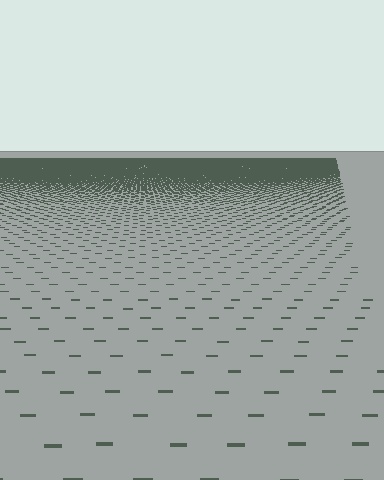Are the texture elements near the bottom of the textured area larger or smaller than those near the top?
Larger. Near the bottom, elements are closer to the viewer and appear at a bigger on-screen size.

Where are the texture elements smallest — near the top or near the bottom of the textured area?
Near the top.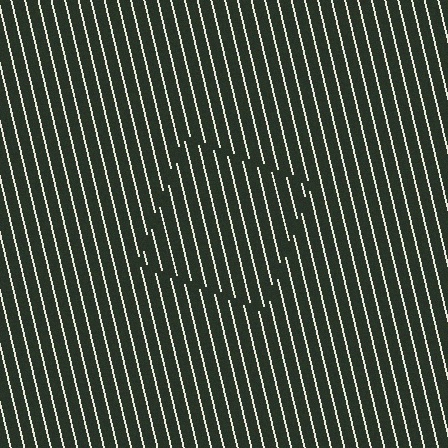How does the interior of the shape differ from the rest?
The interior of the shape contains the same grating, shifted by half a period — the contour is defined by the phase discontinuity where line-ends from the inner and outer gratings abut.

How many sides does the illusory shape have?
4 sides — the line-ends trace a square.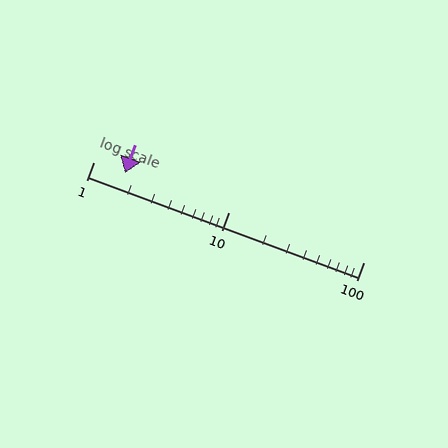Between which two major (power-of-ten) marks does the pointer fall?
The pointer is between 1 and 10.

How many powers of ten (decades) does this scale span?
The scale spans 2 decades, from 1 to 100.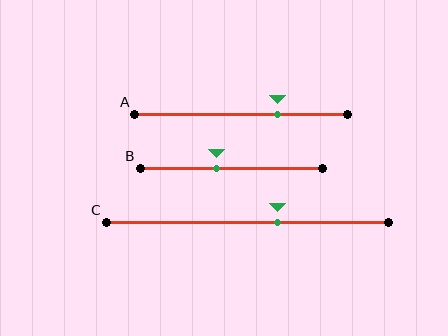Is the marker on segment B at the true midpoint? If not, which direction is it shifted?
No, the marker on segment B is shifted to the left by about 8% of the segment length.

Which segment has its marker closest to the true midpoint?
Segment B has its marker closest to the true midpoint.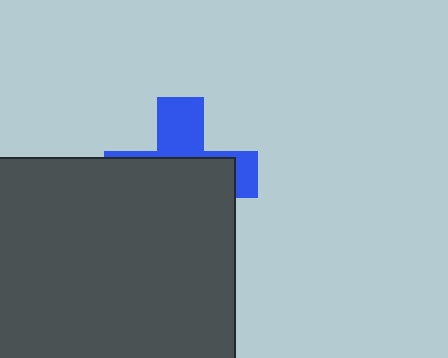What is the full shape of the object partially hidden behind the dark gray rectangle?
The partially hidden object is a blue cross.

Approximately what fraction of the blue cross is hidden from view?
Roughly 64% of the blue cross is hidden behind the dark gray rectangle.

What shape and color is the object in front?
The object in front is a dark gray rectangle.